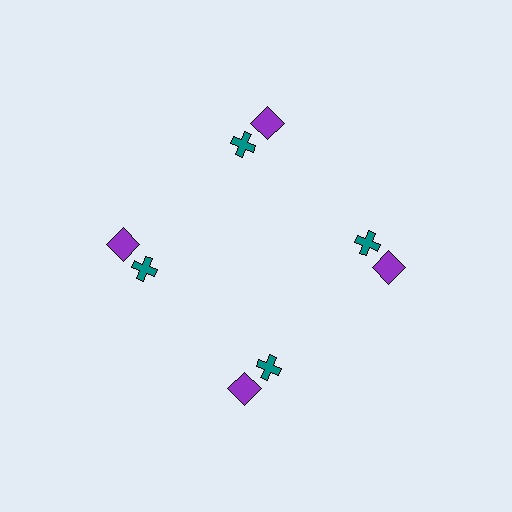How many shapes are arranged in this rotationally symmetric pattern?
There are 8 shapes, arranged in 4 groups of 2.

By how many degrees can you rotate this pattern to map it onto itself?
The pattern maps onto itself every 90 degrees of rotation.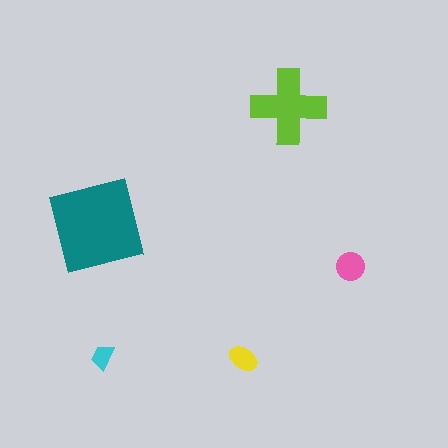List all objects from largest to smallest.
The teal square, the lime cross, the pink circle, the yellow ellipse, the cyan trapezoid.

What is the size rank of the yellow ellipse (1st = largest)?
4th.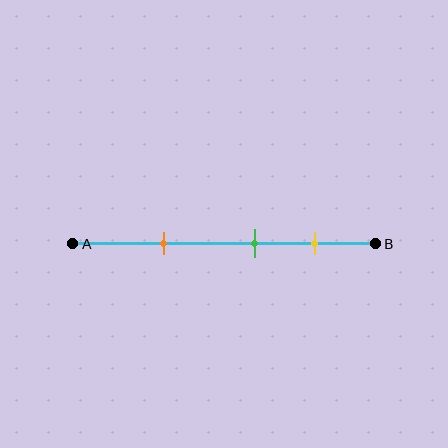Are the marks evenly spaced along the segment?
Yes, the marks are approximately evenly spaced.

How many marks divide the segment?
There are 3 marks dividing the segment.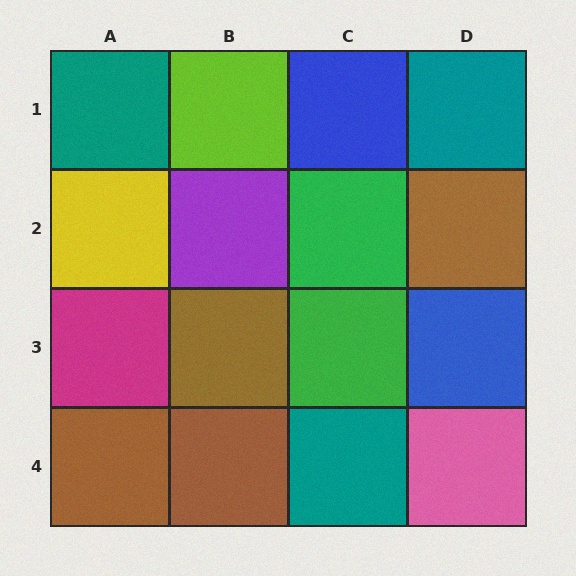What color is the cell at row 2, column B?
Purple.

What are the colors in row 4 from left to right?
Brown, brown, teal, pink.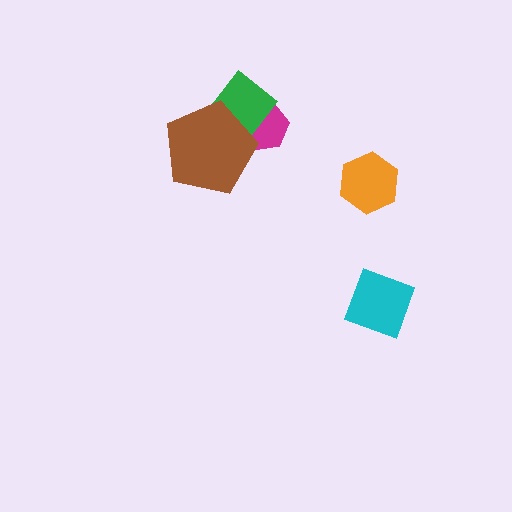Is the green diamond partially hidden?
Yes, it is partially covered by another shape.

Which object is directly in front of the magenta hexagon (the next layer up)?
The green diamond is directly in front of the magenta hexagon.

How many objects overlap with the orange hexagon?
0 objects overlap with the orange hexagon.